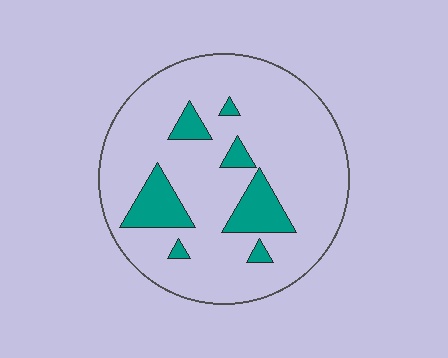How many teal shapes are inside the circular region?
7.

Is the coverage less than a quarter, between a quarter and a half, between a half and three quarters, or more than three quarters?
Less than a quarter.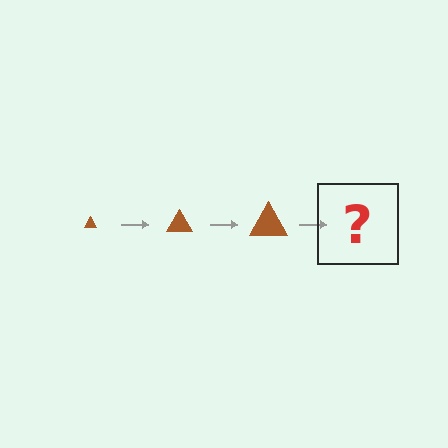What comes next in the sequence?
The next element should be a brown triangle, larger than the previous one.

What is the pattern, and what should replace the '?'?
The pattern is that the triangle gets progressively larger each step. The '?' should be a brown triangle, larger than the previous one.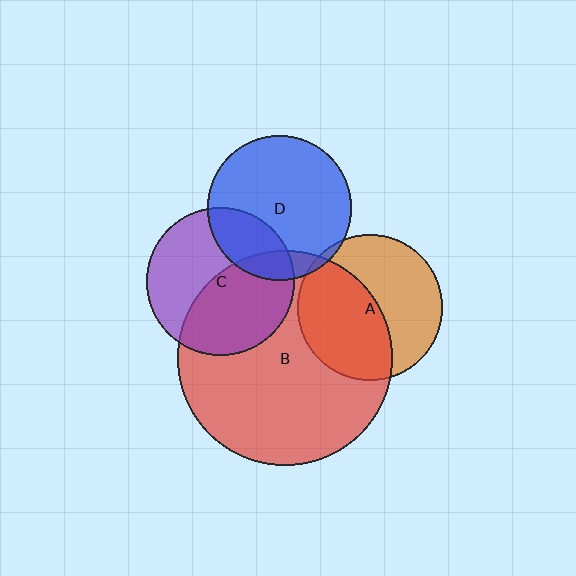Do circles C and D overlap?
Yes.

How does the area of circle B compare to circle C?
Approximately 2.1 times.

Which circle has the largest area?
Circle B (red).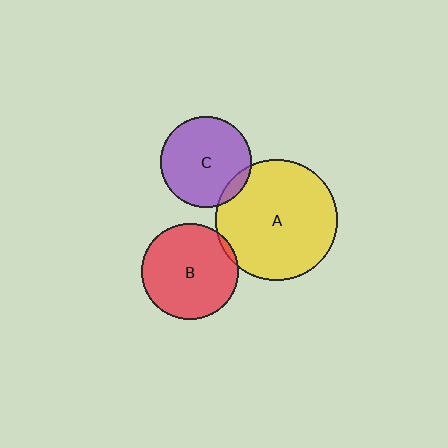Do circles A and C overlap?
Yes.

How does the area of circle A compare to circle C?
Approximately 1.8 times.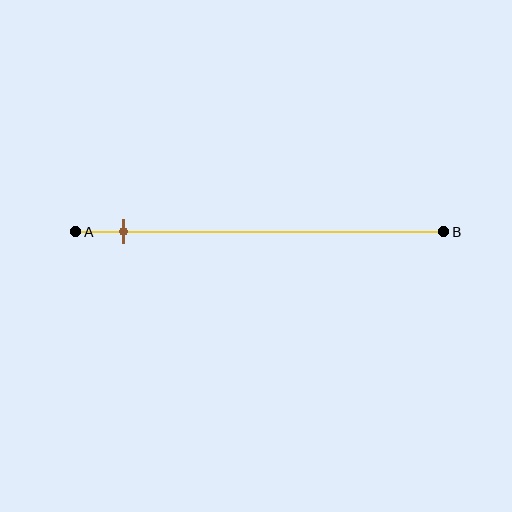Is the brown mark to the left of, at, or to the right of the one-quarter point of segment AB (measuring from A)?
The brown mark is to the left of the one-quarter point of segment AB.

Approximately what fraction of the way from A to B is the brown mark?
The brown mark is approximately 15% of the way from A to B.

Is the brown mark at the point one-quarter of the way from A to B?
No, the mark is at about 15% from A, not at the 25% one-quarter point.